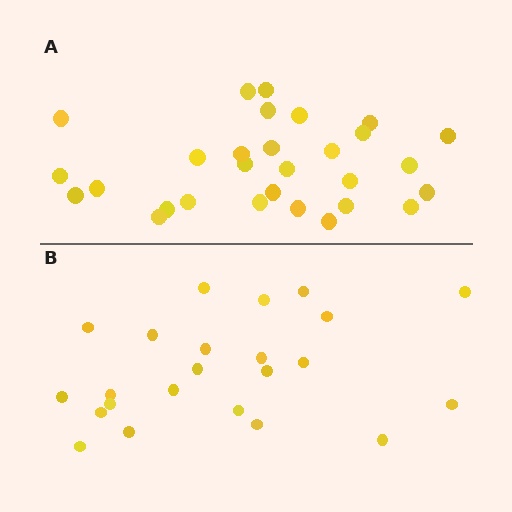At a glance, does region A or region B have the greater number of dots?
Region A (the top region) has more dots.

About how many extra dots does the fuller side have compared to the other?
Region A has about 6 more dots than region B.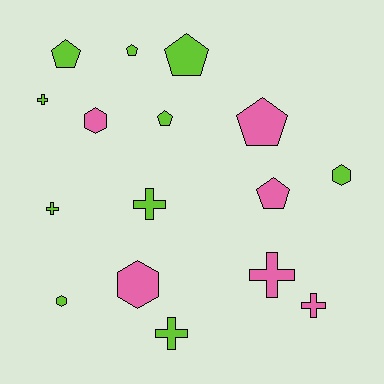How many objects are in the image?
There are 16 objects.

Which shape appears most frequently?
Cross, with 6 objects.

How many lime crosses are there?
There are 4 lime crosses.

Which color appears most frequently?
Lime, with 10 objects.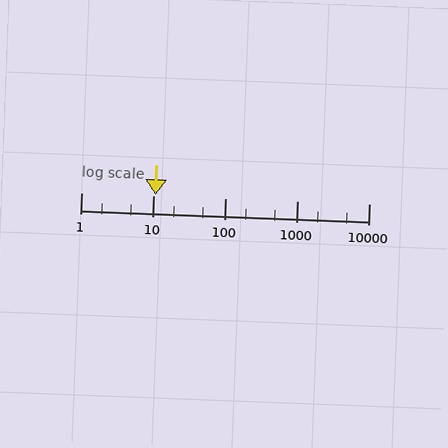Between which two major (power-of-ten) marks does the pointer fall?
The pointer is between 10 and 100.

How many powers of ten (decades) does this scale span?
The scale spans 4 decades, from 1 to 10000.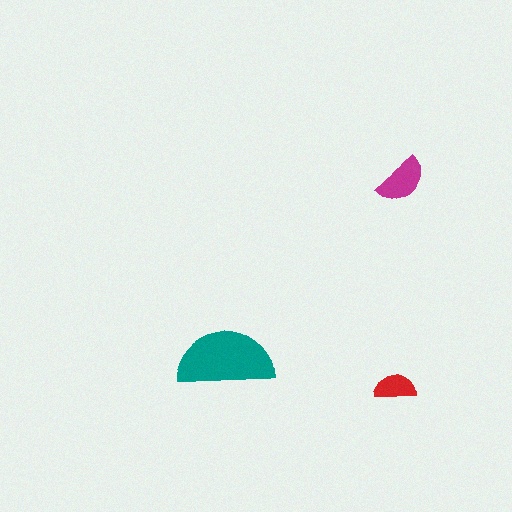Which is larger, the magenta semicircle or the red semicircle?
The magenta one.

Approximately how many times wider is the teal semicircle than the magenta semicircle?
About 2 times wider.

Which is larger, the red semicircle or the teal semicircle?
The teal one.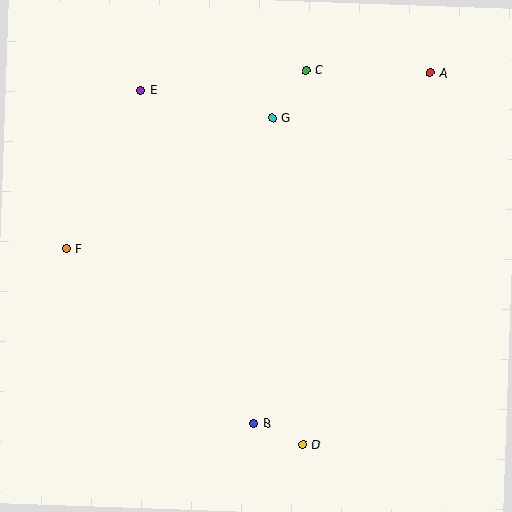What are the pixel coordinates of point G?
Point G is at (272, 118).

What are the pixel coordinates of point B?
Point B is at (254, 423).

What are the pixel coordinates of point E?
Point E is at (141, 90).